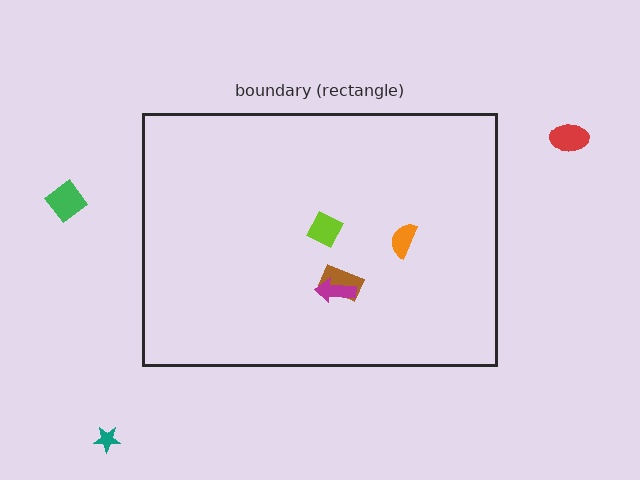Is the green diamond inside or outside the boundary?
Outside.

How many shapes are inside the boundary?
4 inside, 3 outside.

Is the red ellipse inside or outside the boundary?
Outside.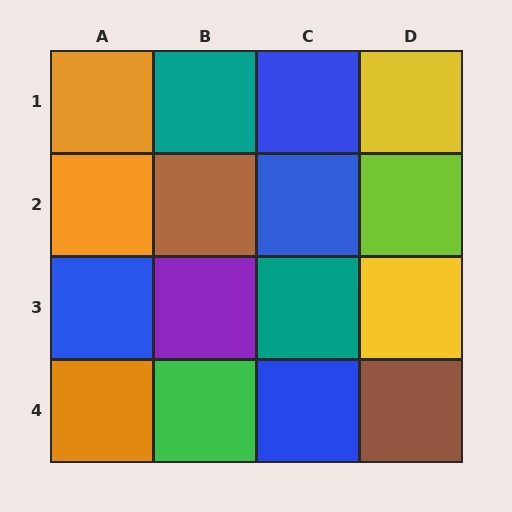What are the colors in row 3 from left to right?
Blue, purple, teal, yellow.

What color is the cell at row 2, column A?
Orange.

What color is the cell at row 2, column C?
Blue.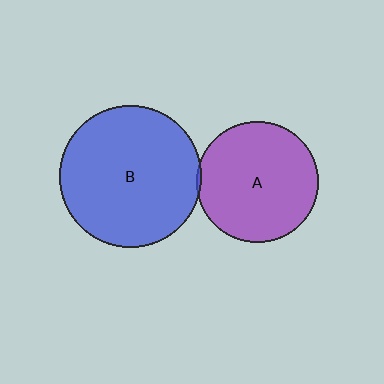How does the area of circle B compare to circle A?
Approximately 1.4 times.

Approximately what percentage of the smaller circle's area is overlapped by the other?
Approximately 5%.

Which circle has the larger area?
Circle B (blue).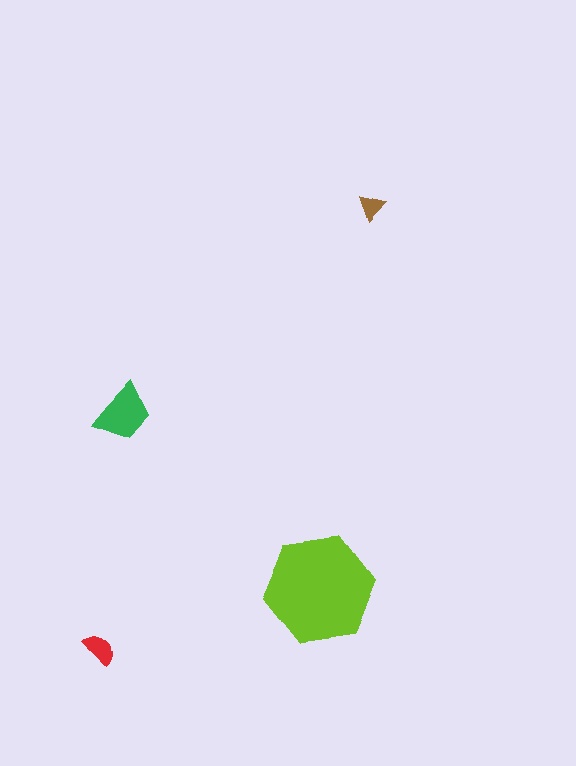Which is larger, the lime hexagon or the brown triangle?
The lime hexagon.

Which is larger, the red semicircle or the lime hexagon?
The lime hexagon.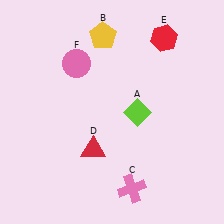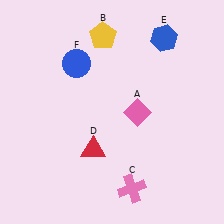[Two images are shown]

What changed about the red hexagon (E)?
In Image 1, E is red. In Image 2, it changed to blue.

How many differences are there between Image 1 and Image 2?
There are 3 differences between the two images.